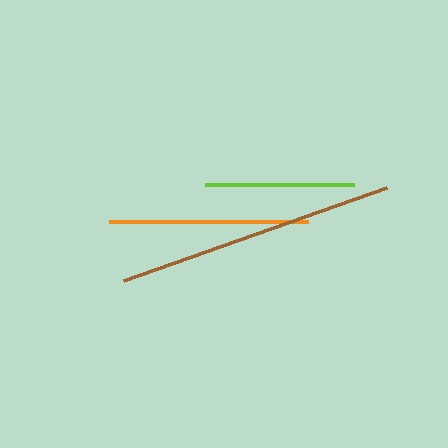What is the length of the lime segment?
The lime segment is approximately 149 pixels long.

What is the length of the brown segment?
The brown segment is approximately 279 pixels long.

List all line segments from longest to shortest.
From longest to shortest: brown, orange, lime.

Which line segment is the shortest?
The lime line is the shortest at approximately 149 pixels.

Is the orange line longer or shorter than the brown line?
The brown line is longer than the orange line.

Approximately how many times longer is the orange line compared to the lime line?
The orange line is approximately 1.3 times the length of the lime line.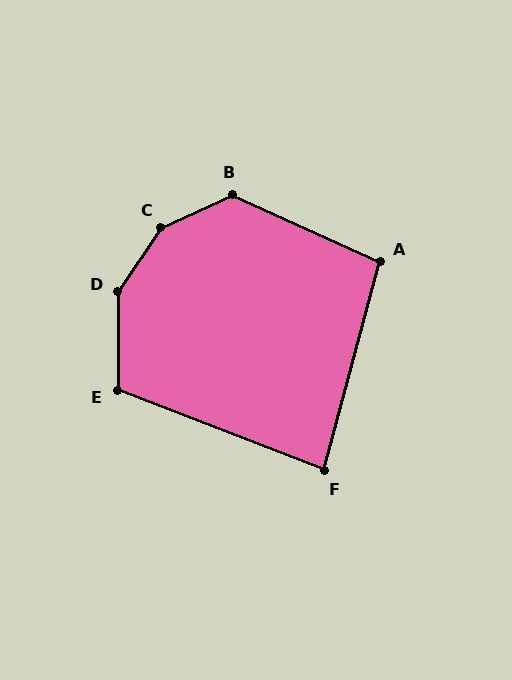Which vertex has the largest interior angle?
C, at approximately 149 degrees.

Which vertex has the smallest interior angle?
F, at approximately 84 degrees.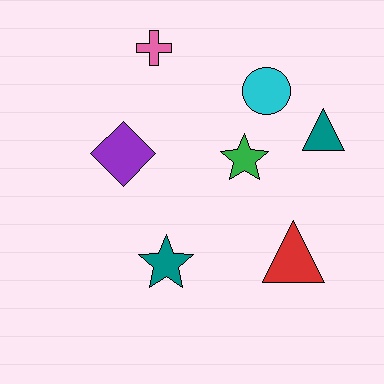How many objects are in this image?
There are 7 objects.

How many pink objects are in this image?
There is 1 pink object.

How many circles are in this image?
There is 1 circle.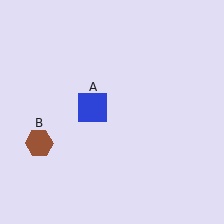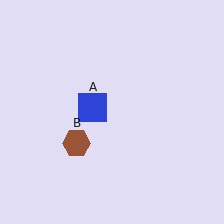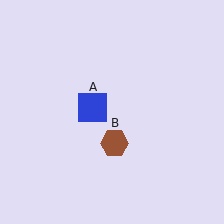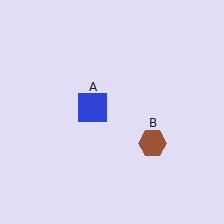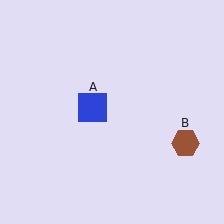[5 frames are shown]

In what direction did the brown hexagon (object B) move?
The brown hexagon (object B) moved right.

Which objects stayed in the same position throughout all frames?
Blue square (object A) remained stationary.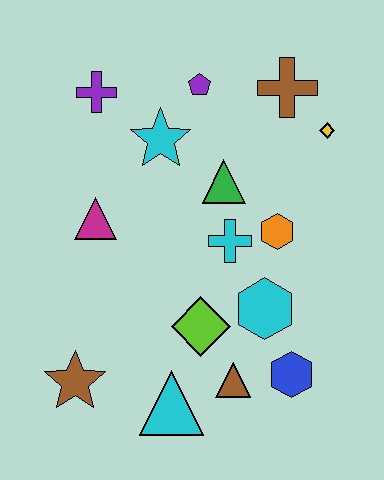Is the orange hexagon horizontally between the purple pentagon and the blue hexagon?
Yes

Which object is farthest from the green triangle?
The brown star is farthest from the green triangle.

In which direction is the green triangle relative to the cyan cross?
The green triangle is above the cyan cross.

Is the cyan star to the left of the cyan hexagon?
Yes